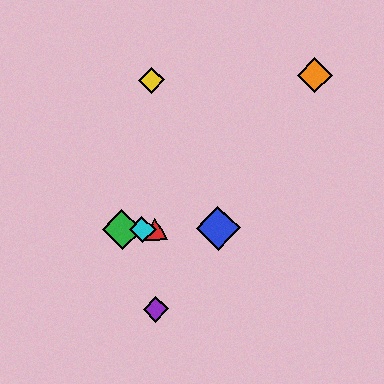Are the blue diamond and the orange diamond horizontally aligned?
No, the blue diamond is at y≈228 and the orange diamond is at y≈75.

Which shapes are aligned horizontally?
The red triangle, the blue diamond, the green diamond, the cyan diamond are aligned horizontally.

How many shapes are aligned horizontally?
4 shapes (the red triangle, the blue diamond, the green diamond, the cyan diamond) are aligned horizontally.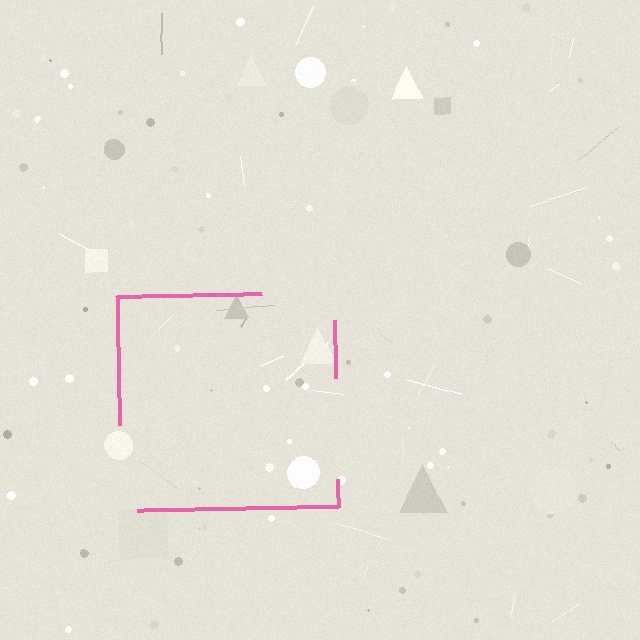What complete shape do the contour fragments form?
The contour fragments form a square.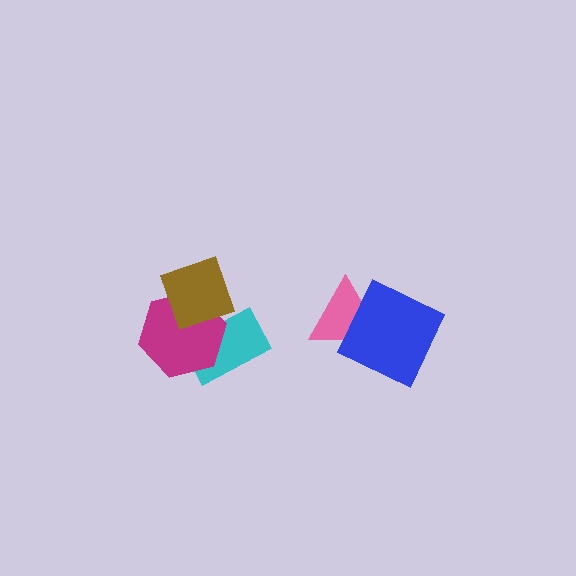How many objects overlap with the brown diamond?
2 objects overlap with the brown diamond.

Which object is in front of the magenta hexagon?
The brown diamond is in front of the magenta hexagon.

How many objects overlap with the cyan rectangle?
2 objects overlap with the cyan rectangle.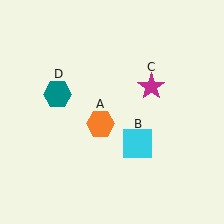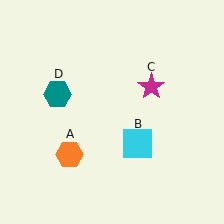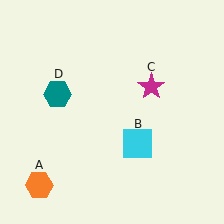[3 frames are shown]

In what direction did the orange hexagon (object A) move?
The orange hexagon (object A) moved down and to the left.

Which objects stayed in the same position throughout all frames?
Cyan square (object B) and magenta star (object C) and teal hexagon (object D) remained stationary.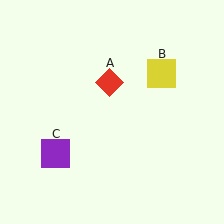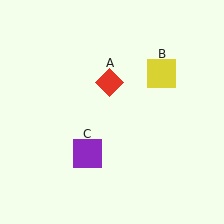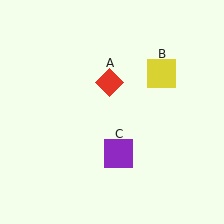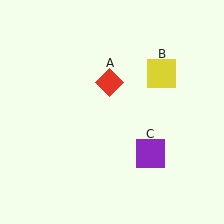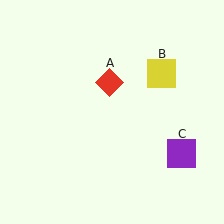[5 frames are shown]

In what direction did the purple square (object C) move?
The purple square (object C) moved right.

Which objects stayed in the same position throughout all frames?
Red diamond (object A) and yellow square (object B) remained stationary.